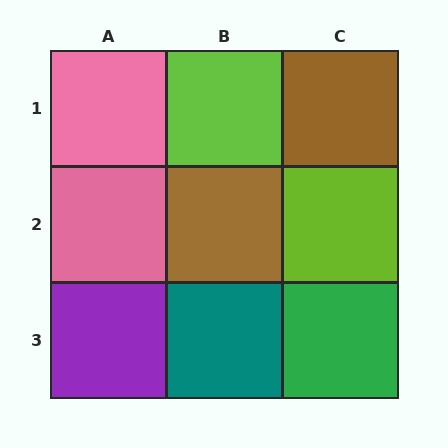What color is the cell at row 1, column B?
Lime.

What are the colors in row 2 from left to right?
Pink, brown, lime.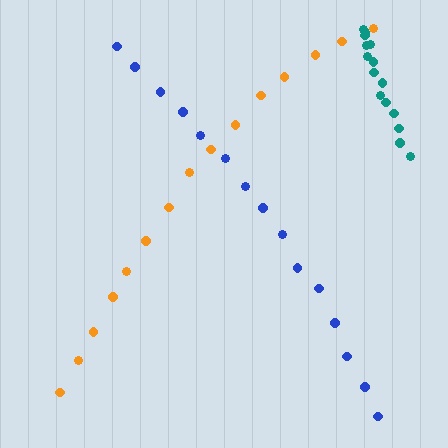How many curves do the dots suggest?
There are 3 distinct paths.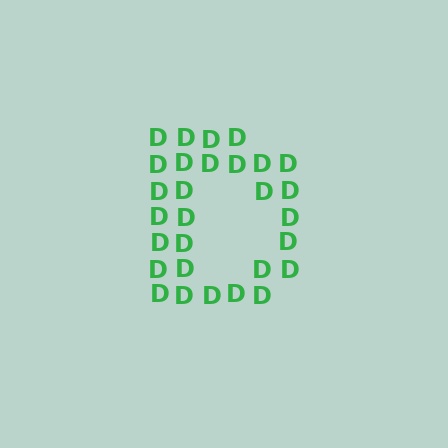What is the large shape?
The large shape is the letter D.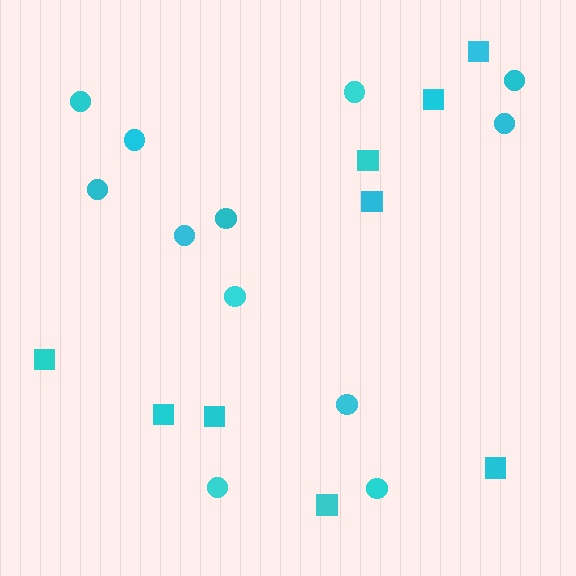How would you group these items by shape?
There are 2 groups: one group of circles (12) and one group of squares (9).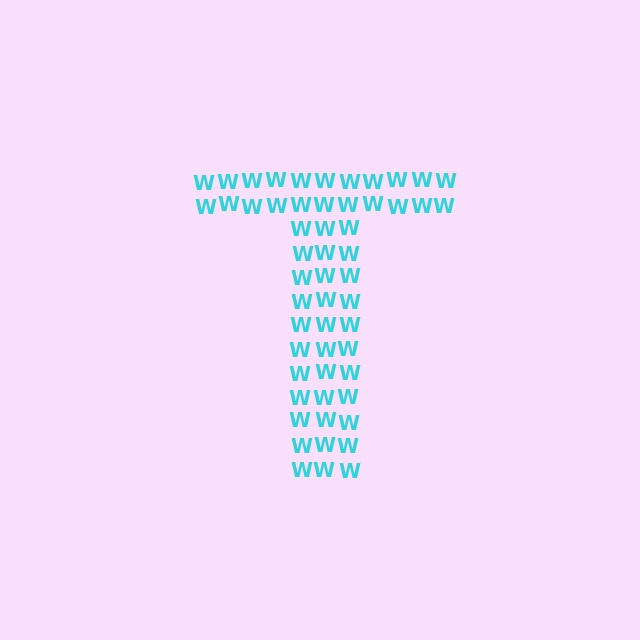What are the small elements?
The small elements are letter W's.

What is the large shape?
The large shape is the letter T.